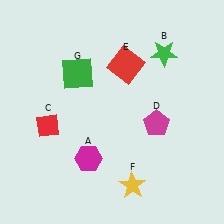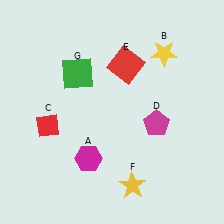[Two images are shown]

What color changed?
The star (B) changed from green in Image 1 to yellow in Image 2.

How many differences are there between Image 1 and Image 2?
There is 1 difference between the two images.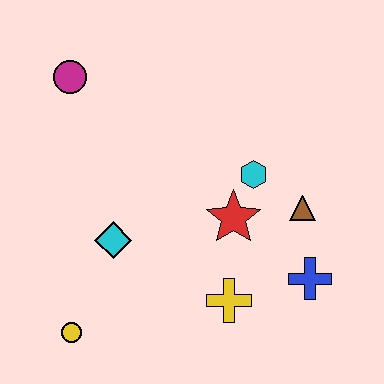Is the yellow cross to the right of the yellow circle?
Yes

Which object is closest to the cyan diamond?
The yellow circle is closest to the cyan diamond.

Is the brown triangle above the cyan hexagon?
No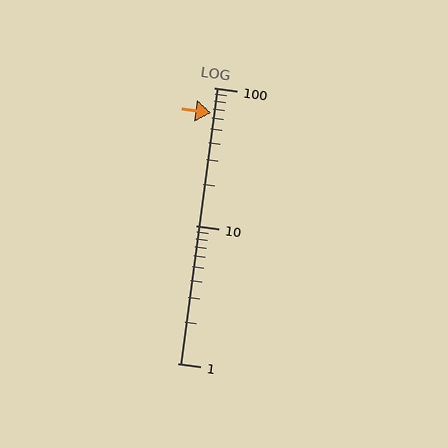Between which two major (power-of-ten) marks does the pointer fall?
The pointer is between 10 and 100.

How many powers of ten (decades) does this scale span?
The scale spans 2 decades, from 1 to 100.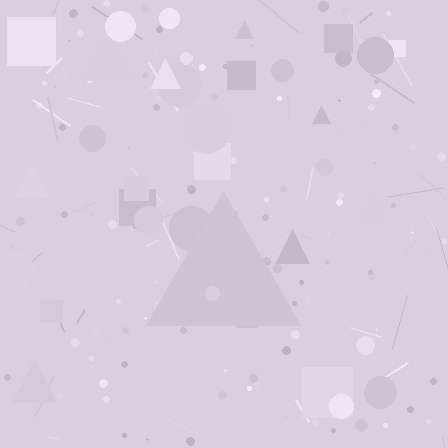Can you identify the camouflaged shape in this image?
The camouflaged shape is a triangle.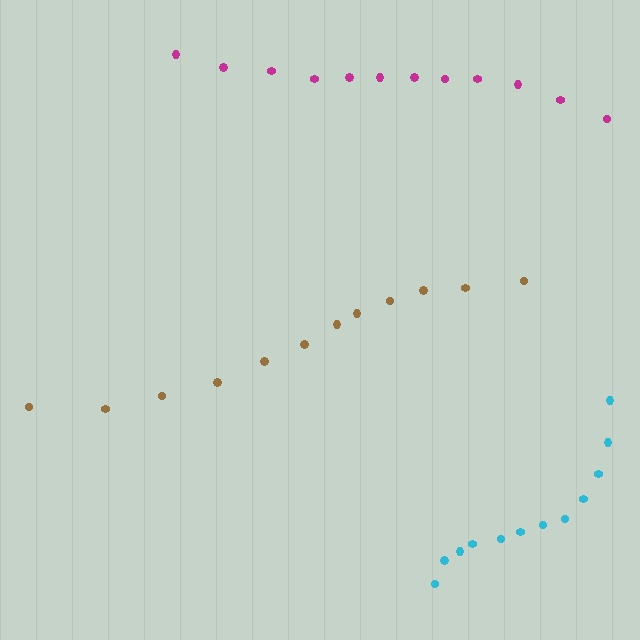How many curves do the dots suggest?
There are 3 distinct paths.